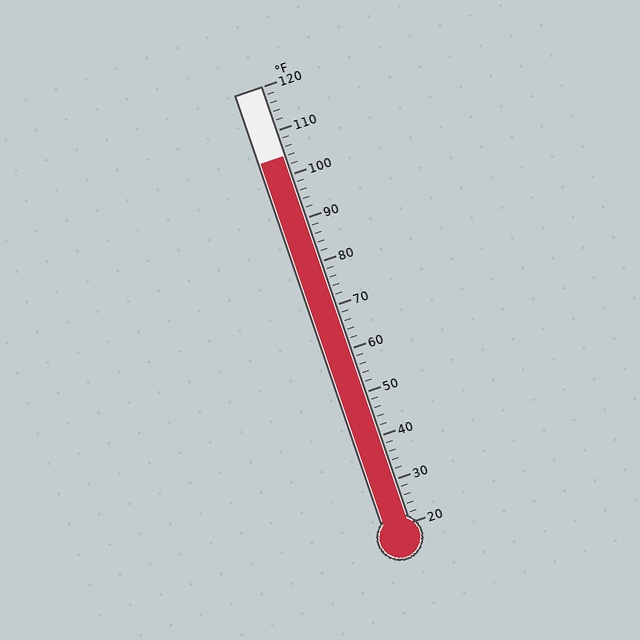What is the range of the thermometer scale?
The thermometer scale ranges from 20°F to 120°F.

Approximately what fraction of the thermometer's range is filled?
The thermometer is filled to approximately 85% of its range.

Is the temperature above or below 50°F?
The temperature is above 50°F.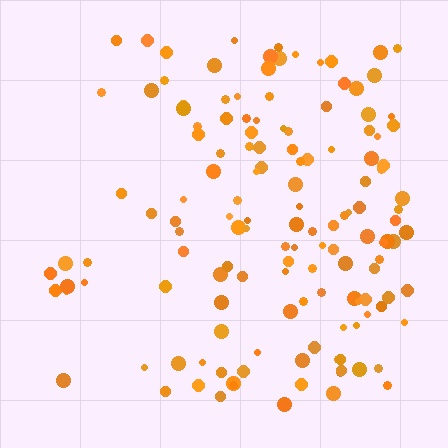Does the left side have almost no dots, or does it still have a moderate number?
Still a moderate number, just noticeably fewer than the right.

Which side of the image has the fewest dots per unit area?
The left.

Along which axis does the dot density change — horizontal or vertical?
Horizontal.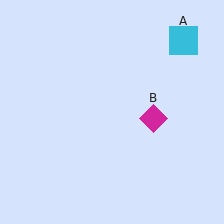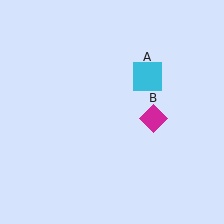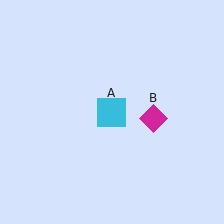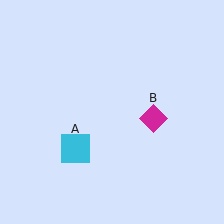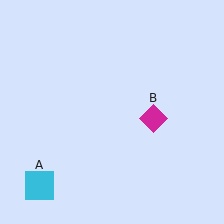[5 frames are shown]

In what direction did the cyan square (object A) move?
The cyan square (object A) moved down and to the left.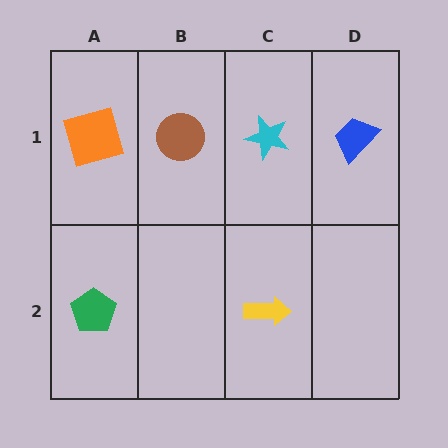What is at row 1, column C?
A cyan star.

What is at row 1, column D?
A blue trapezoid.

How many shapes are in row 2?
2 shapes.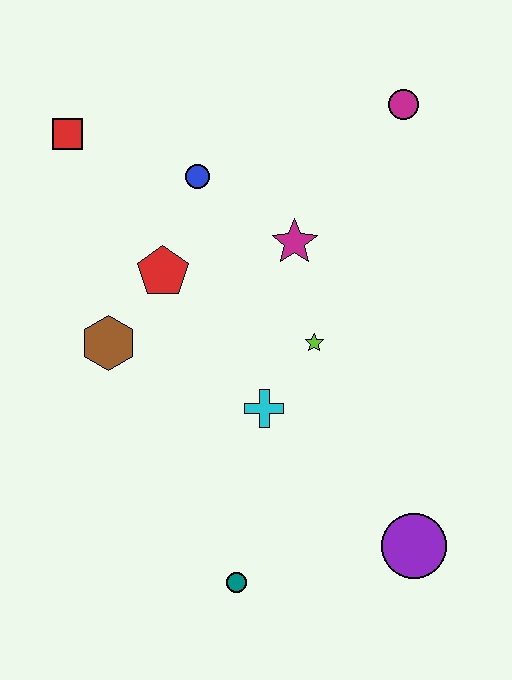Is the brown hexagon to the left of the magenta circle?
Yes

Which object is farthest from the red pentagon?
The purple circle is farthest from the red pentagon.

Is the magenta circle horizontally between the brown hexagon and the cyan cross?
No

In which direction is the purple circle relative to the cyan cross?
The purple circle is to the right of the cyan cross.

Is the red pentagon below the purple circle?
No